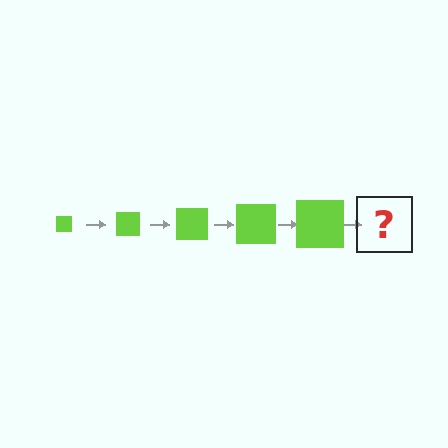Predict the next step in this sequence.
The next step is a lime square, larger than the previous one.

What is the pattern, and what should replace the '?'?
The pattern is that the square gets progressively larger each step. The '?' should be a lime square, larger than the previous one.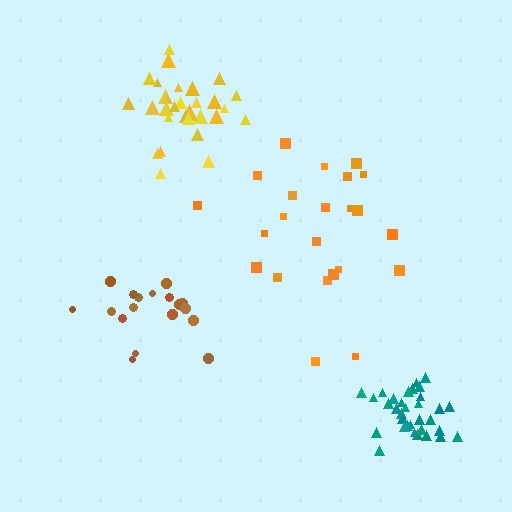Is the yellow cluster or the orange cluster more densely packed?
Yellow.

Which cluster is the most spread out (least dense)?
Orange.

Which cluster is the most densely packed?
Teal.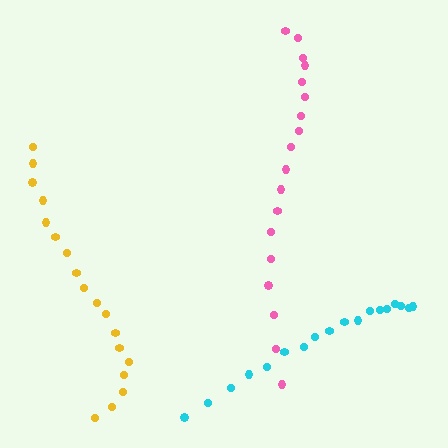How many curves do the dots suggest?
There are 3 distinct paths.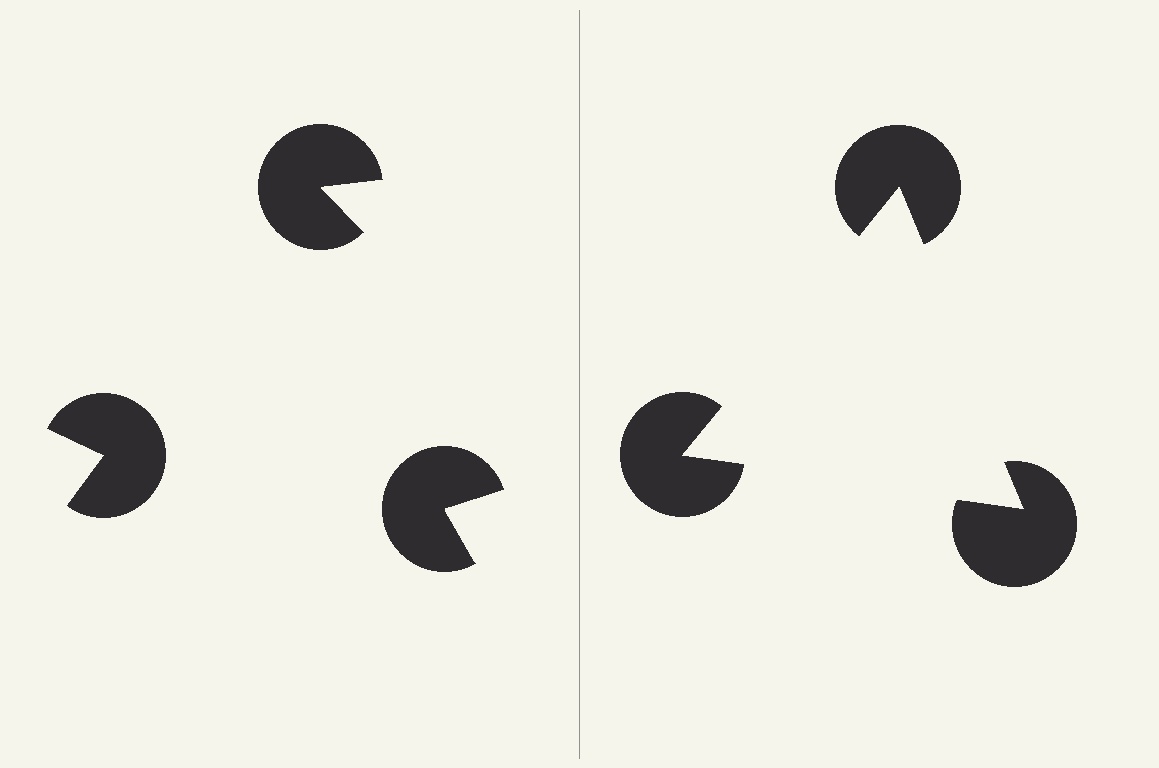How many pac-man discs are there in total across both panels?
6 — 3 on each side.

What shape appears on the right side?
An illusory triangle.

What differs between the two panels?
The pac-man discs are positioned identically on both sides; only the wedge orientations differ. On the right they align to a triangle; on the left they are misaligned.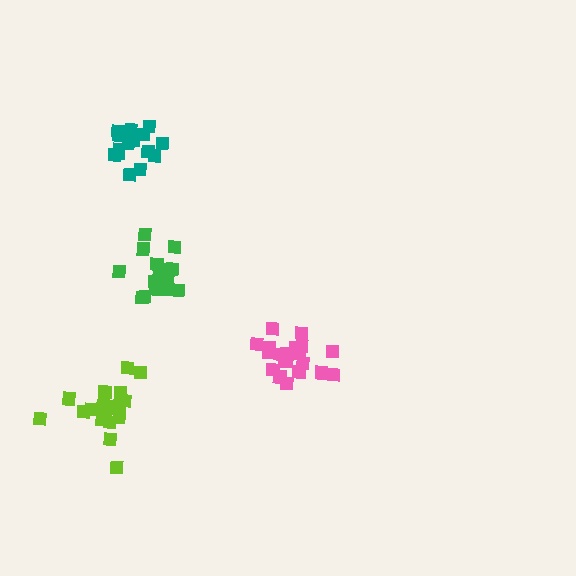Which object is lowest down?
The lime cluster is bottommost.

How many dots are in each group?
Group 1: 20 dots, Group 2: 19 dots, Group 3: 20 dots, Group 4: 15 dots (74 total).